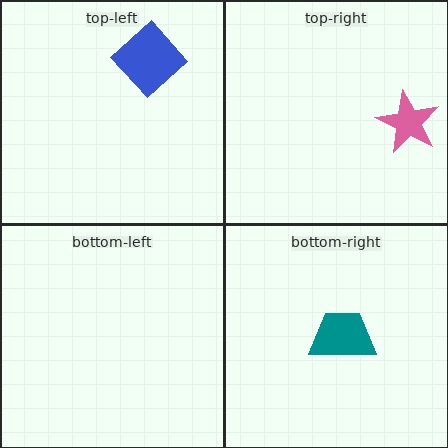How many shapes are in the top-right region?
1.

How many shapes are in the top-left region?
1.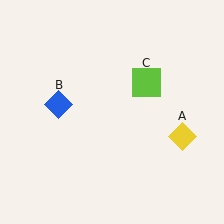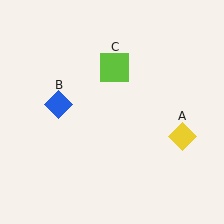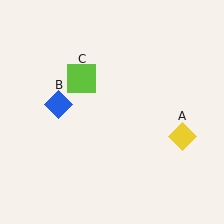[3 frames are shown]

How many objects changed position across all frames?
1 object changed position: lime square (object C).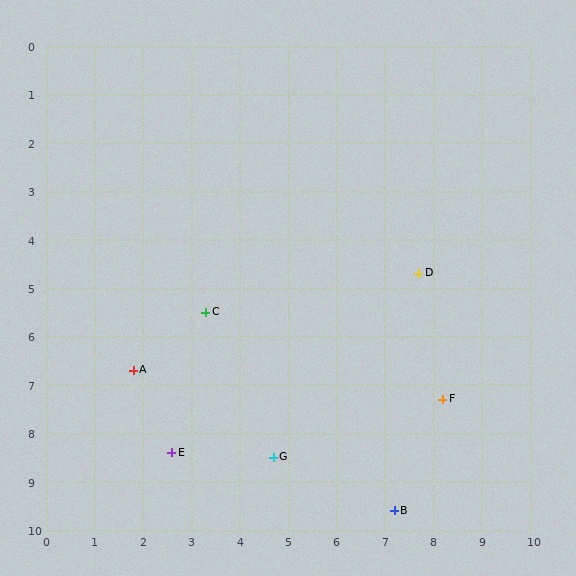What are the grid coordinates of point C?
Point C is at approximately (3.3, 5.5).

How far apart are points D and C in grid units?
Points D and C are about 4.5 grid units apart.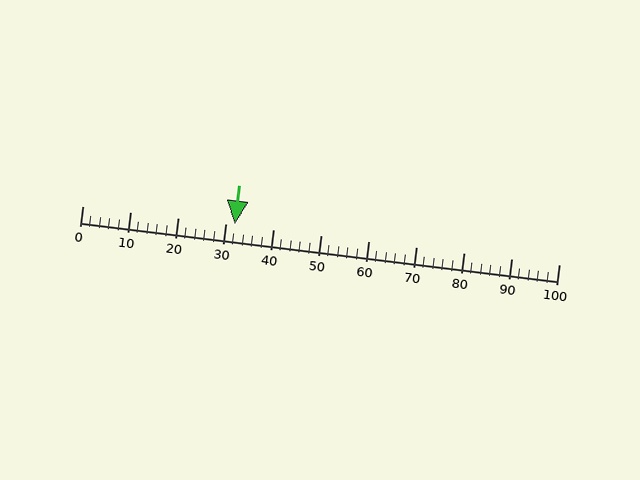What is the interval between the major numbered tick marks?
The major tick marks are spaced 10 units apart.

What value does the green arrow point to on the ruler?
The green arrow points to approximately 32.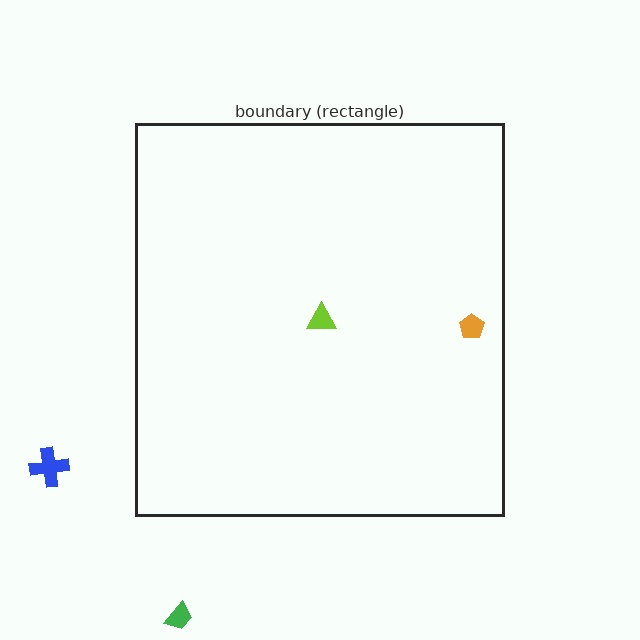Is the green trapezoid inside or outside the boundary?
Outside.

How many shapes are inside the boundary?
2 inside, 2 outside.